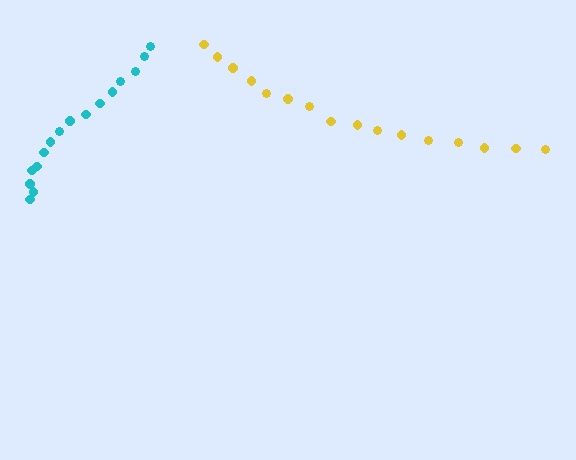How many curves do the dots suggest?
There are 2 distinct paths.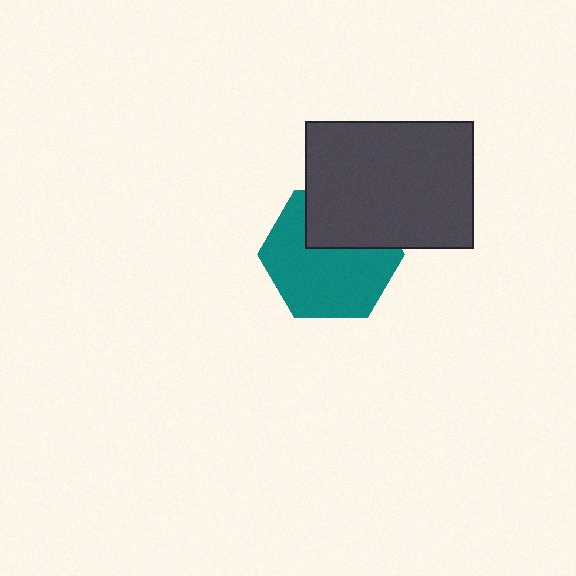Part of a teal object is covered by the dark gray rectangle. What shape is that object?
It is a hexagon.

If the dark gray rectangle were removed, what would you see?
You would see the complete teal hexagon.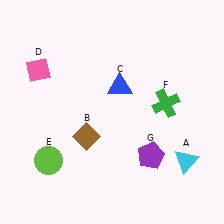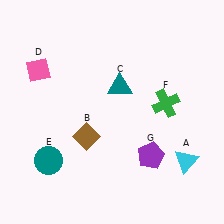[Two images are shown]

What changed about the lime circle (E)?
In Image 1, E is lime. In Image 2, it changed to teal.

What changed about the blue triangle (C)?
In Image 1, C is blue. In Image 2, it changed to teal.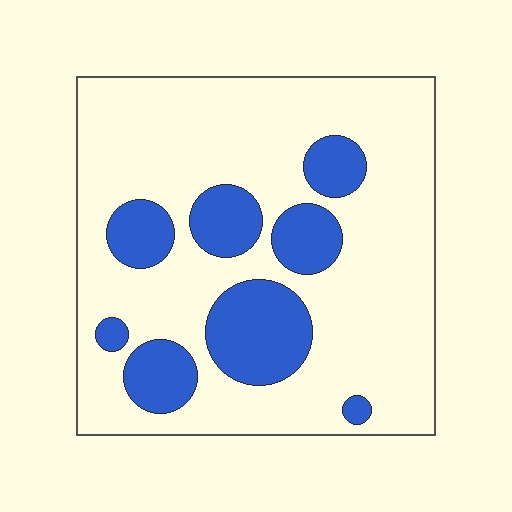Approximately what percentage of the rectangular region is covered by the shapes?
Approximately 25%.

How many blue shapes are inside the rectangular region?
8.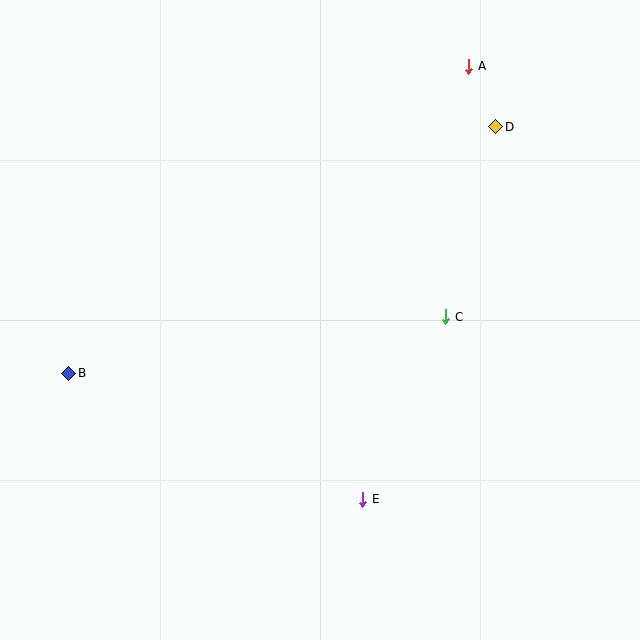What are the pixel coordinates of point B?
Point B is at (69, 373).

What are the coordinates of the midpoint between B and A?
The midpoint between B and A is at (269, 220).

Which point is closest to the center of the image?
Point C at (446, 317) is closest to the center.